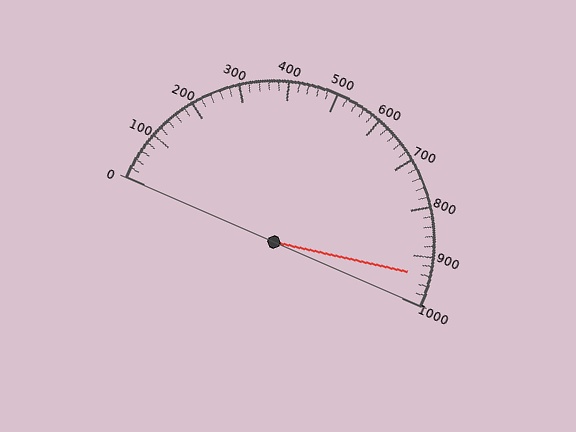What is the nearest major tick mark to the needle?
The nearest major tick mark is 900.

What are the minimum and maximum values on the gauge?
The gauge ranges from 0 to 1000.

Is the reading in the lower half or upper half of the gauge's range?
The reading is in the upper half of the range (0 to 1000).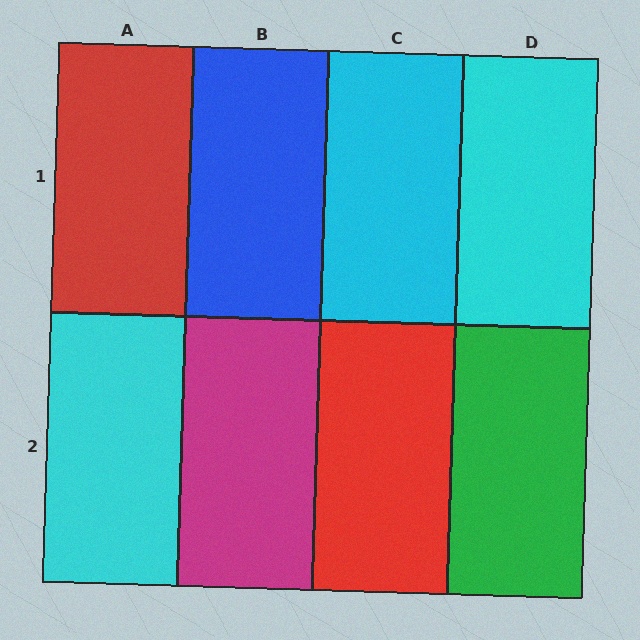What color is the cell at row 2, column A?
Cyan.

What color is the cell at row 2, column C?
Red.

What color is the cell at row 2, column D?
Green.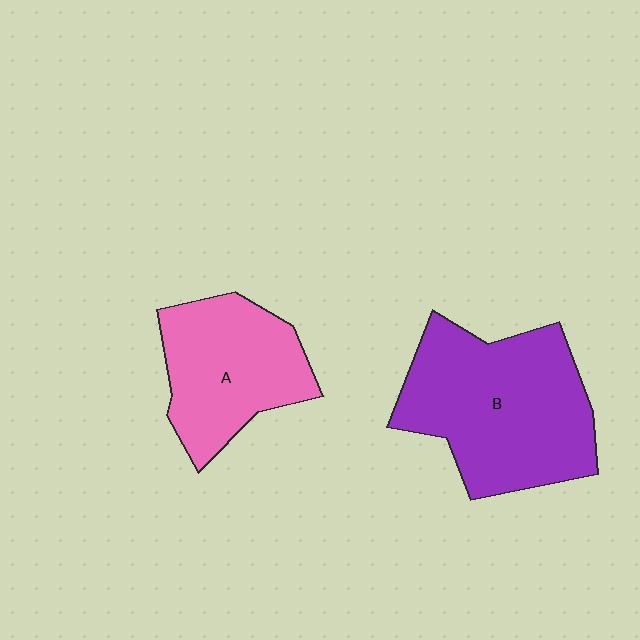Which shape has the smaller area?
Shape A (pink).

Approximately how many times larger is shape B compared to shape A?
Approximately 1.5 times.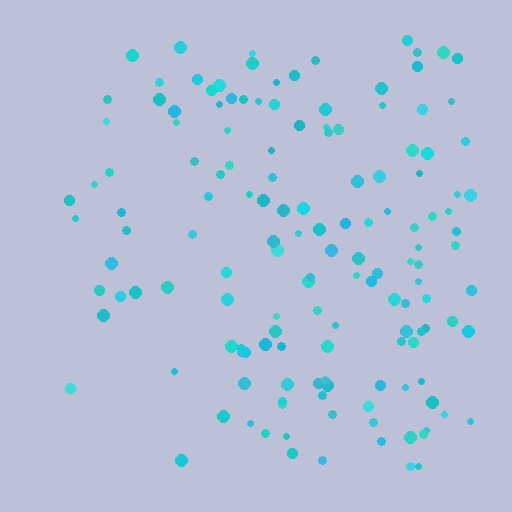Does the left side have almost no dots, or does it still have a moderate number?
Still a moderate number, just noticeably fewer than the right.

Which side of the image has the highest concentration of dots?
The right.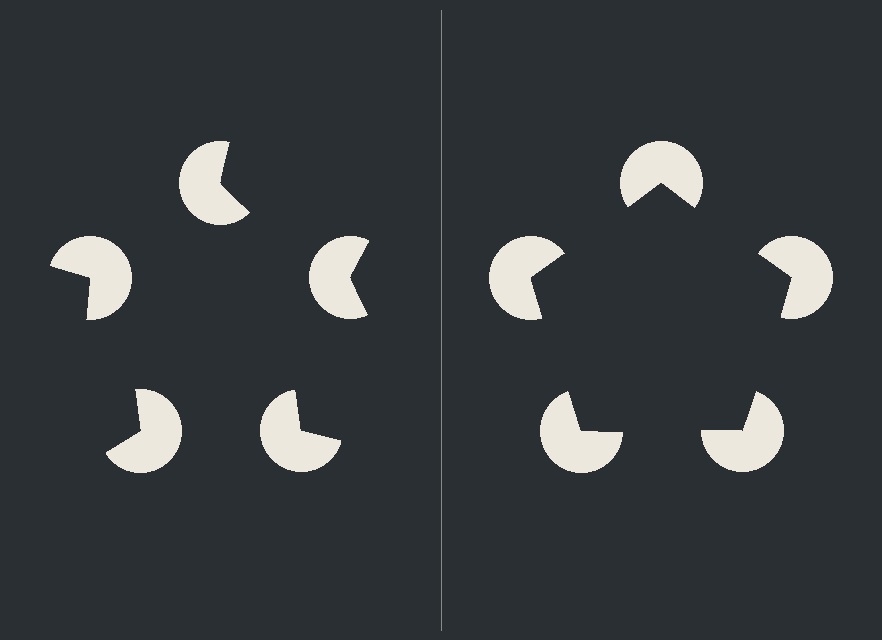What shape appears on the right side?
An illusory pentagon.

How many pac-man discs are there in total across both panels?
10 — 5 on each side.